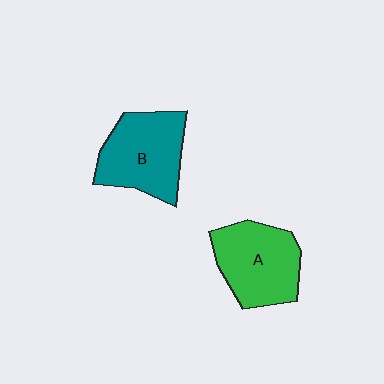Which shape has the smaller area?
Shape A (green).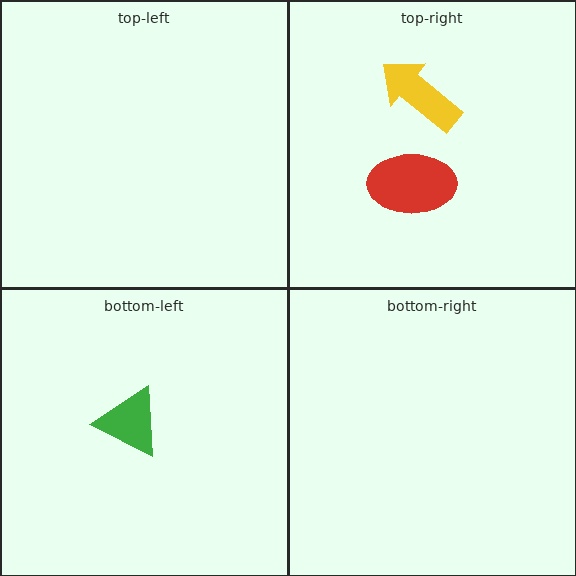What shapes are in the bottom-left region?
The green triangle.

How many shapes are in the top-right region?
2.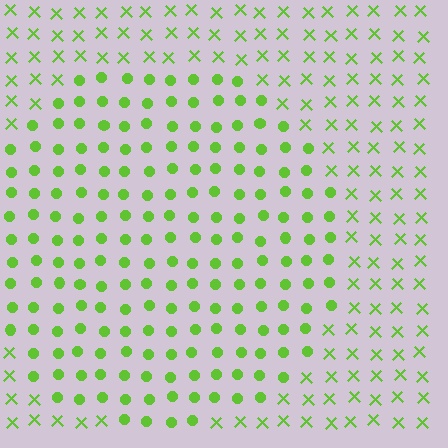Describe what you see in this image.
The image is filled with small lime elements arranged in a uniform grid. A circle-shaped region contains circles, while the surrounding area contains X marks. The boundary is defined purely by the change in element shape.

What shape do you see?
I see a circle.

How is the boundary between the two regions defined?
The boundary is defined by a change in element shape: circles inside vs. X marks outside. All elements share the same color and spacing.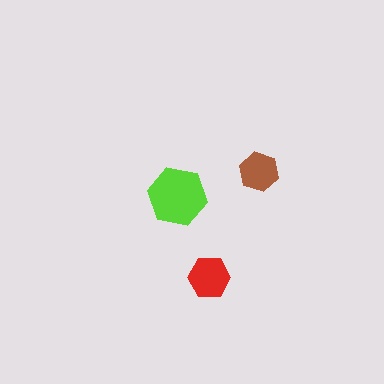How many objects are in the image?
There are 3 objects in the image.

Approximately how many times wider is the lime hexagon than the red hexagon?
About 1.5 times wider.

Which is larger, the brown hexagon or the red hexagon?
The red one.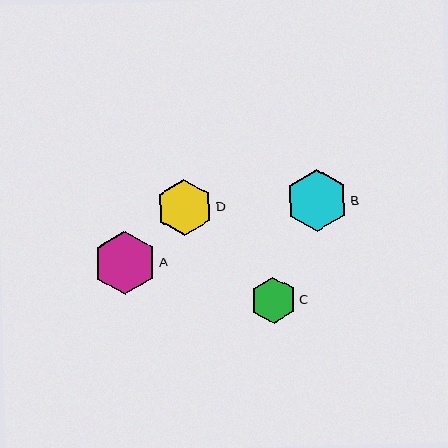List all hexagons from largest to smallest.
From largest to smallest: A, B, D, C.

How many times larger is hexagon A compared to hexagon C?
Hexagon A is approximately 1.4 times the size of hexagon C.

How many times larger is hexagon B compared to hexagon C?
Hexagon B is approximately 1.3 times the size of hexagon C.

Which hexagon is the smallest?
Hexagon C is the smallest with a size of approximately 46 pixels.